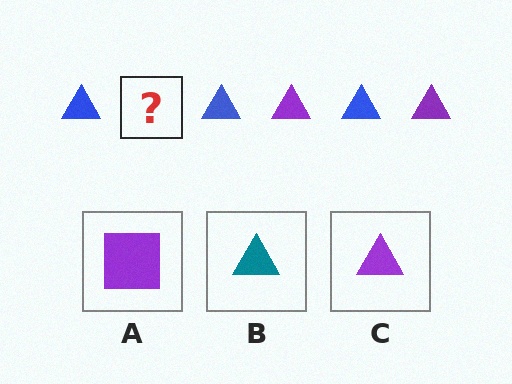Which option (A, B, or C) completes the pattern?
C.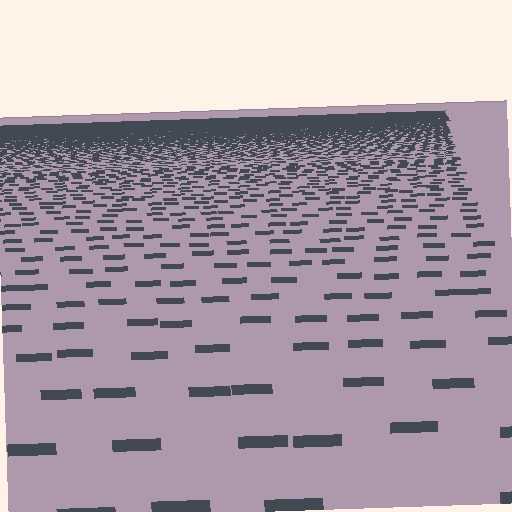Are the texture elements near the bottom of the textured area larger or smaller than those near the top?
Larger. Near the bottom, elements are closer to the viewer and appear at a bigger on-screen size.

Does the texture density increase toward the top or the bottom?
Density increases toward the top.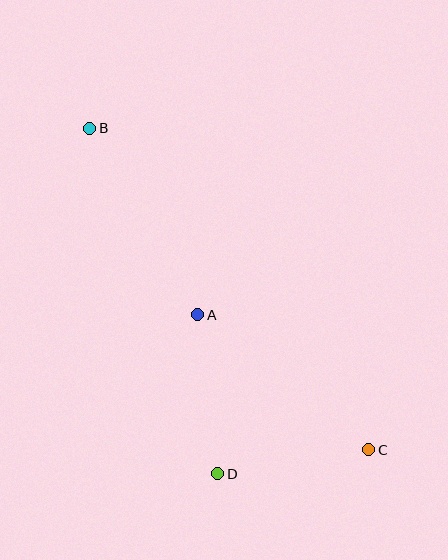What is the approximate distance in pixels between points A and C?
The distance between A and C is approximately 218 pixels.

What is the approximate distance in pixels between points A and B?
The distance between A and B is approximately 215 pixels.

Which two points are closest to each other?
Points C and D are closest to each other.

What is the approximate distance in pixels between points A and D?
The distance between A and D is approximately 160 pixels.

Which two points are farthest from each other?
Points B and C are farthest from each other.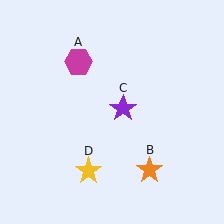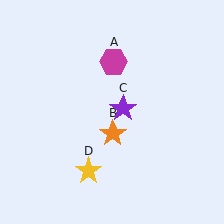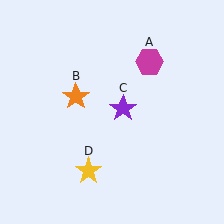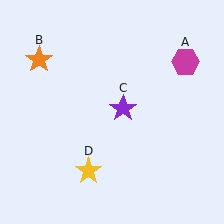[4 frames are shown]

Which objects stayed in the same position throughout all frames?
Purple star (object C) and yellow star (object D) remained stationary.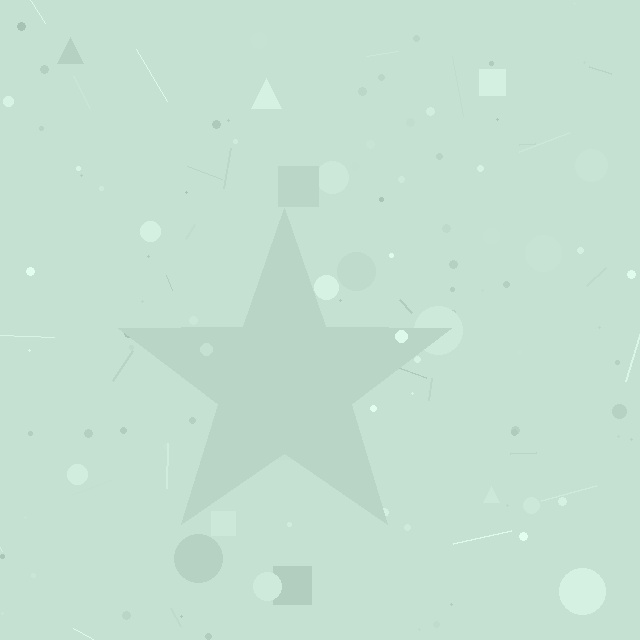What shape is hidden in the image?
A star is hidden in the image.